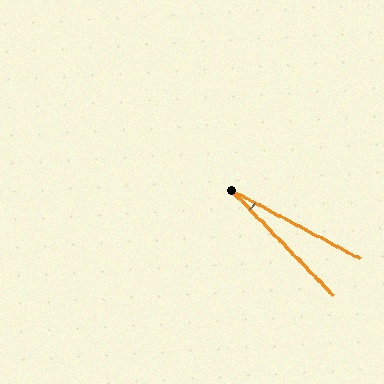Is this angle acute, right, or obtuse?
It is acute.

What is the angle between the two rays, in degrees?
Approximately 18 degrees.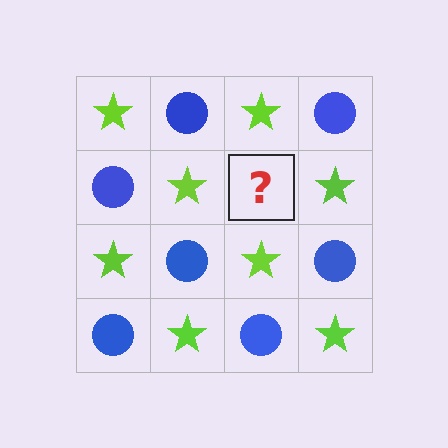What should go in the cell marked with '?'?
The missing cell should contain a blue circle.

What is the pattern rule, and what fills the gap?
The rule is that it alternates lime star and blue circle in a checkerboard pattern. The gap should be filled with a blue circle.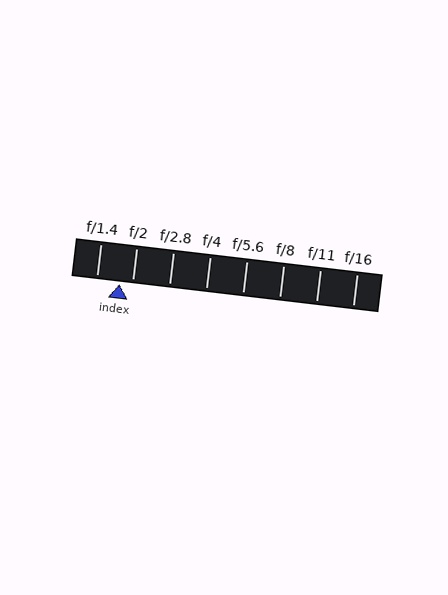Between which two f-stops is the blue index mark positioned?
The index mark is between f/1.4 and f/2.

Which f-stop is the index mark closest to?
The index mark is closest to f/2.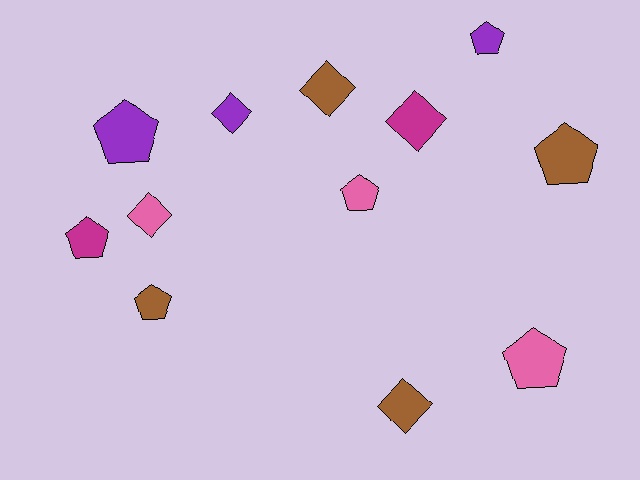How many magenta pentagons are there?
There is 1 magenta pentagon.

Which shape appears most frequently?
Pentagon, with 7 objects.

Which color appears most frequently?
Brown, with 4 objects.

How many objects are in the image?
There are 12 objects.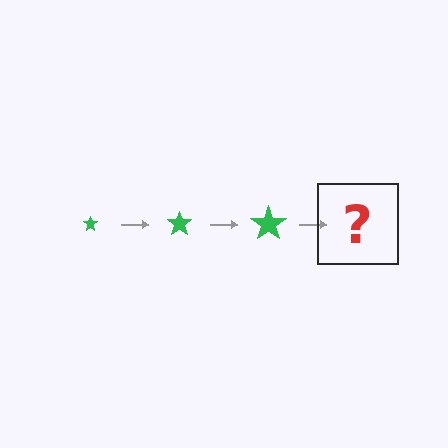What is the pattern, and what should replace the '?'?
The pattern is that the star gets progressively larger each step. The '?' should be a green star, larger than the previous one.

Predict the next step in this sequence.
The next step is a green star, larger than the previous one.